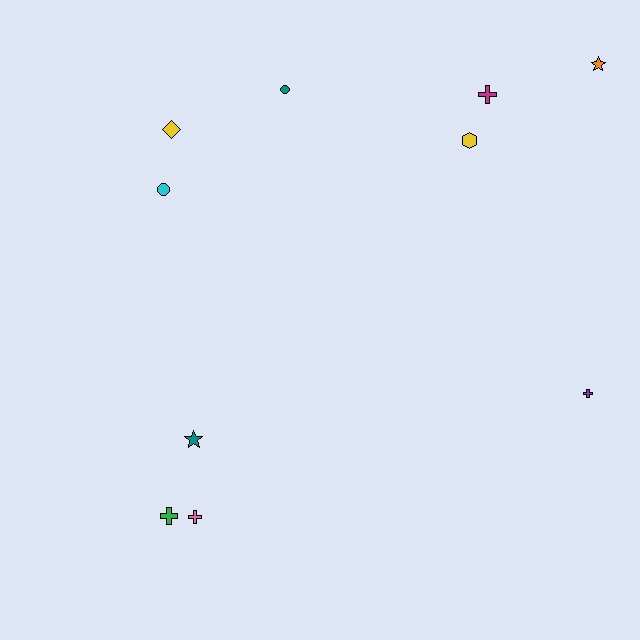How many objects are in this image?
There are 10 objects.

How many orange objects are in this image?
There is 1 orange object.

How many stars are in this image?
There are 2 stars.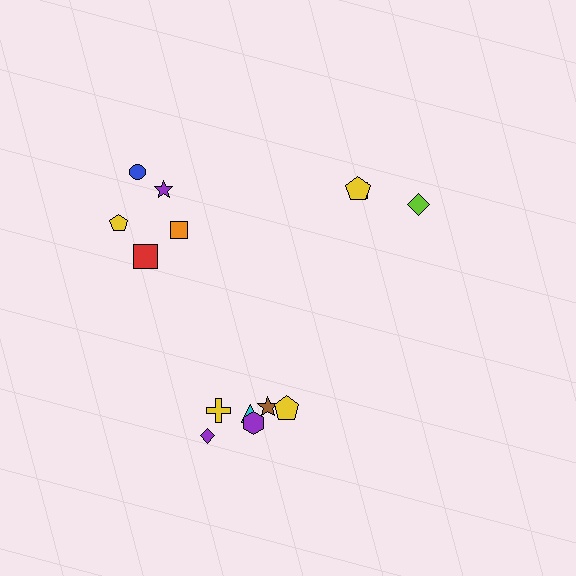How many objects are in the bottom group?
There are 6 objects.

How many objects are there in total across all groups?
There are 14 objects.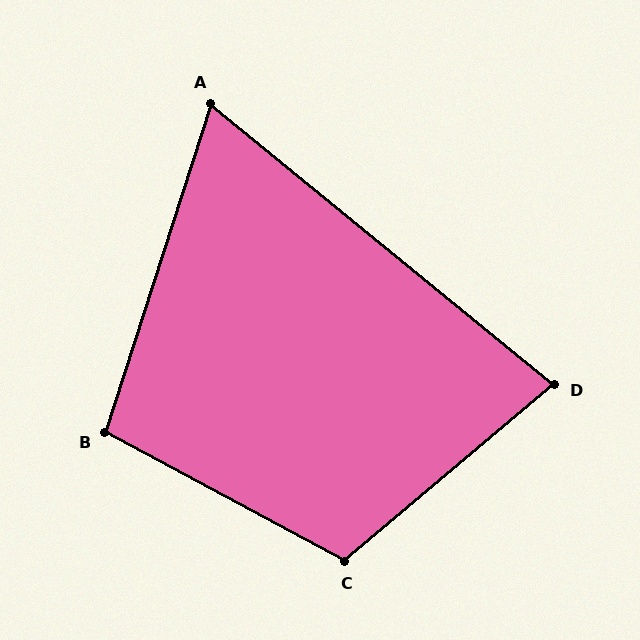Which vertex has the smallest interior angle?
A, at approximately 69 degrees.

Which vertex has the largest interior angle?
C, at approximately 111 degrees.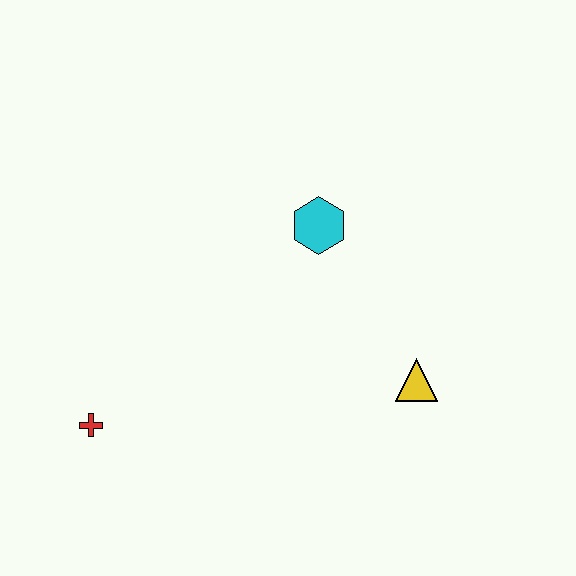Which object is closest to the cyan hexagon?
The yellow triangle is closest to the cyan hexagon.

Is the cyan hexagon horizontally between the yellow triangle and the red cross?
Yes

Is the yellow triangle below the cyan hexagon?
Yes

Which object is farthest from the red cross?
The yellow triangle is farthest from the red cross.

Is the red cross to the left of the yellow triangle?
Yes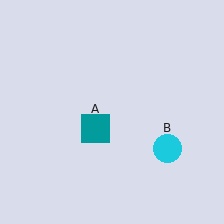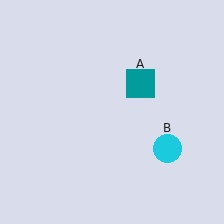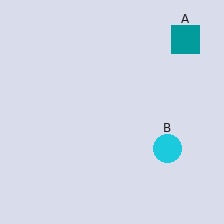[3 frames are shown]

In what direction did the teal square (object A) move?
The teal square (object A) moved up and to the right.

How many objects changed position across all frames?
1 object changed position: teal square (object A).